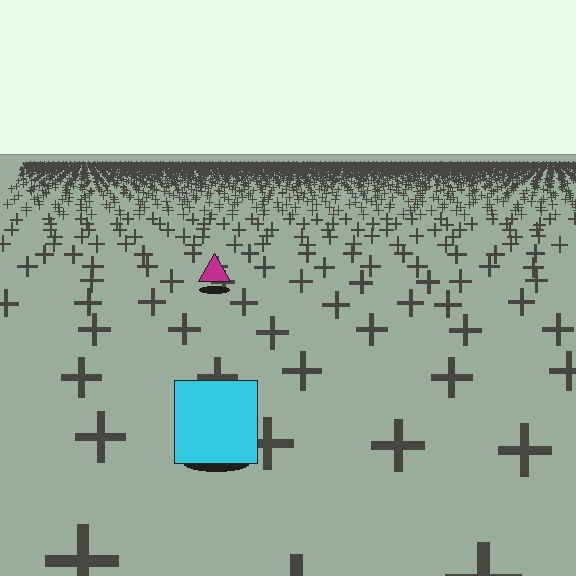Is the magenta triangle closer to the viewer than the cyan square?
No. The cyan square is closer — you can tell from the texture gradient: the ground texture is coarser near it.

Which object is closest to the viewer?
The cyan square is closest. The texture marks near it are larger and more spread out.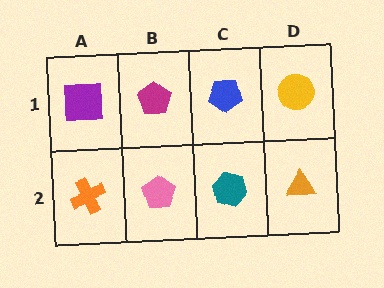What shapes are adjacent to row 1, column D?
An orange triangle (row 2, column D), a blue pentagon (row 1, column C).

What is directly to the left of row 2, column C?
A pink pentagon.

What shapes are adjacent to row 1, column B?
A pink pentagon (row 2, column B), a purple square (row 1, column A), a blue pentagon (row 1, column C).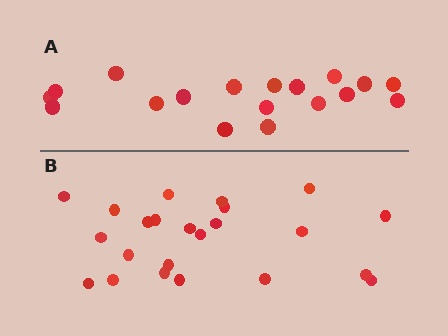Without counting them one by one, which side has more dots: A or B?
Region B (the bottom region) has more dots.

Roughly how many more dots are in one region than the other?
Region B has about 5 more dots than region A.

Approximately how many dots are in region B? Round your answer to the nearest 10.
About 20 dots. (The exact count is 23, which rounds to 20.)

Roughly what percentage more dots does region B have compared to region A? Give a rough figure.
About 30% more.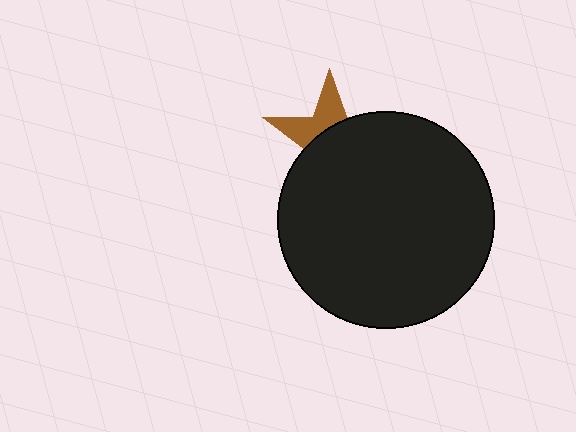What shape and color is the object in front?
The object in front is a black circle.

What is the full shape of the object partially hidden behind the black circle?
The partially hidden object is a brown star.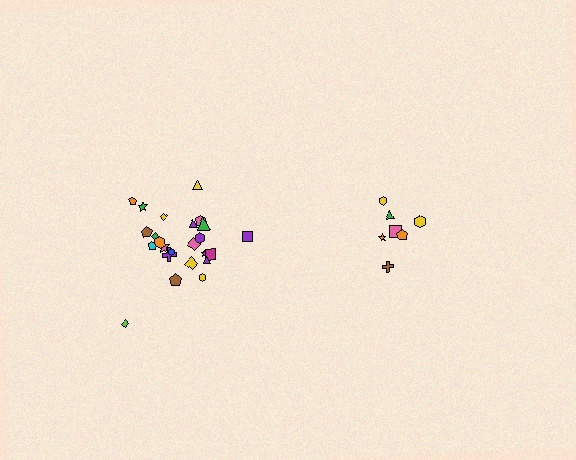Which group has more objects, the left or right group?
The left group.